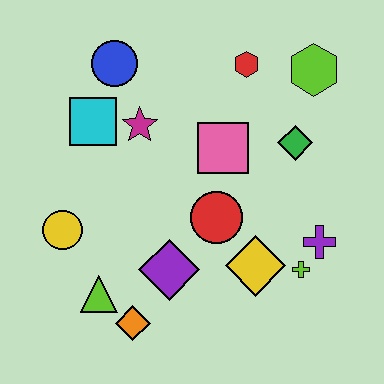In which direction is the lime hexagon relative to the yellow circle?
The lime hexagon is to the right of the yellow circle.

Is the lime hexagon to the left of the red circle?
No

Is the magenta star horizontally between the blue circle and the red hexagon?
Yes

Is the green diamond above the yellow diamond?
Yes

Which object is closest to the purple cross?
The lime cross is closest to the purple cross.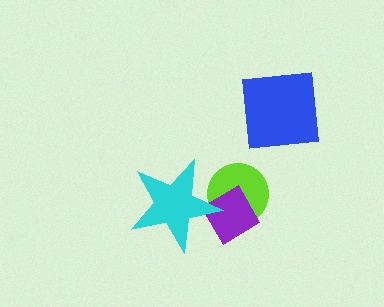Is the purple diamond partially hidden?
Yes, it is partially covered by another shape.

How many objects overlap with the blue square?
0 objects overlap with the blue square.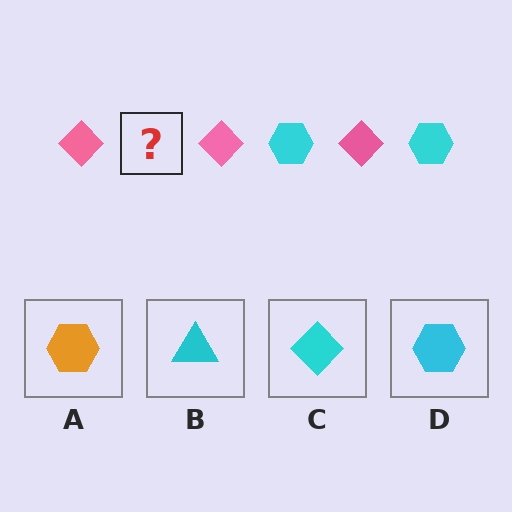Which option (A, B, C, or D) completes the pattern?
D.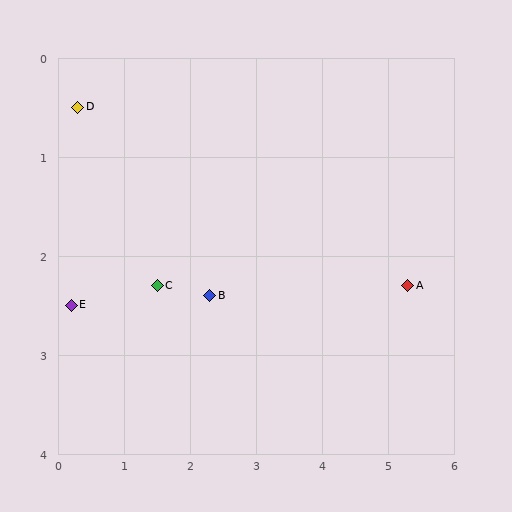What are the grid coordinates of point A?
Point A is at approximately (5.3, 2.3).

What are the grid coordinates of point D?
Point D is at approximately (0.3, 0.5).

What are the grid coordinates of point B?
Point B is at approximately (2.3, 2.4).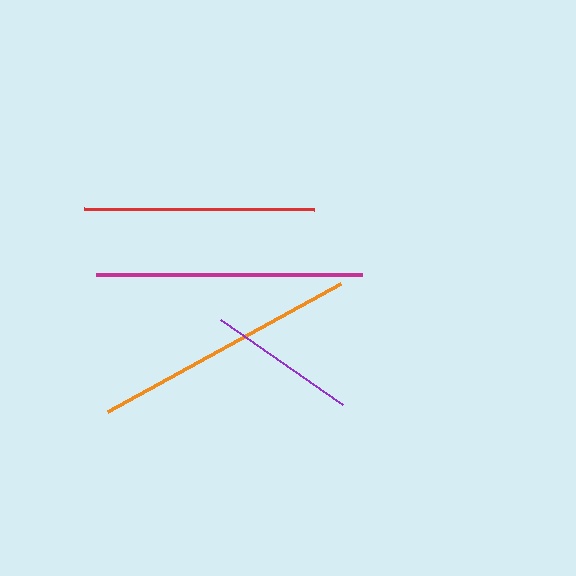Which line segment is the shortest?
The purple line is the shortest at approximately 149 pixels.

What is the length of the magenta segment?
The magenta segment is approximately 267 pixels long.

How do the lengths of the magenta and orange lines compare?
The magenta and orange lines are approximately the same length.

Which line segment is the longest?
The magenta line is the longest at approximately 267 pixels.